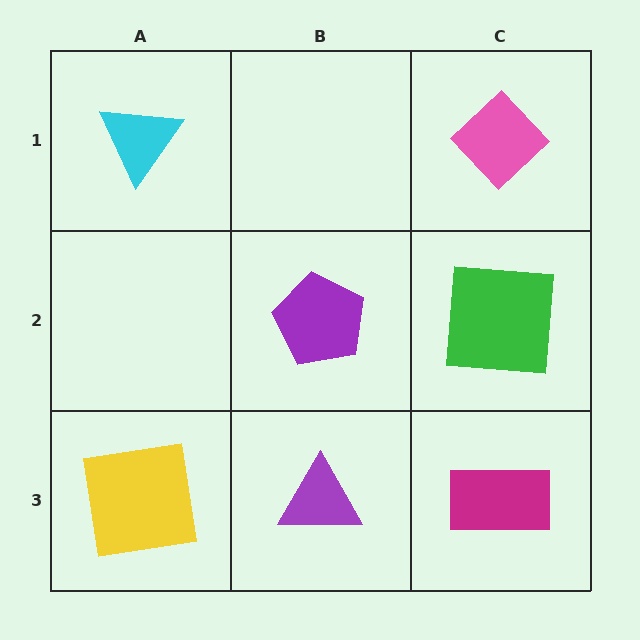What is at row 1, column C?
A pink diamond.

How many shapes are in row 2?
2 shapes.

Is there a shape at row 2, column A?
No, that cell is empty.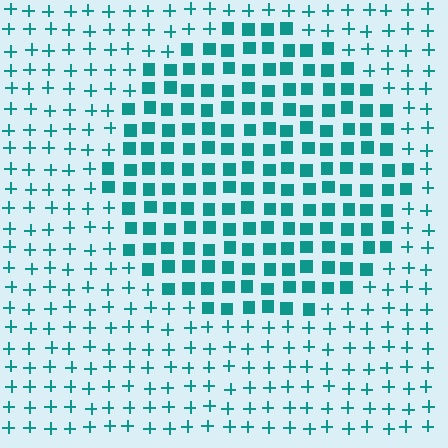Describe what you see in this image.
The image is filled with small teal elements arranged in a uniform grid. A circle-shaped region contains squares, while the surrounding area contains plus signs. The boundary is defined purely by the change in element shape.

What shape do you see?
I see a circle.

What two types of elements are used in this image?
The image uses squares inside the circle region and plus signs outside it.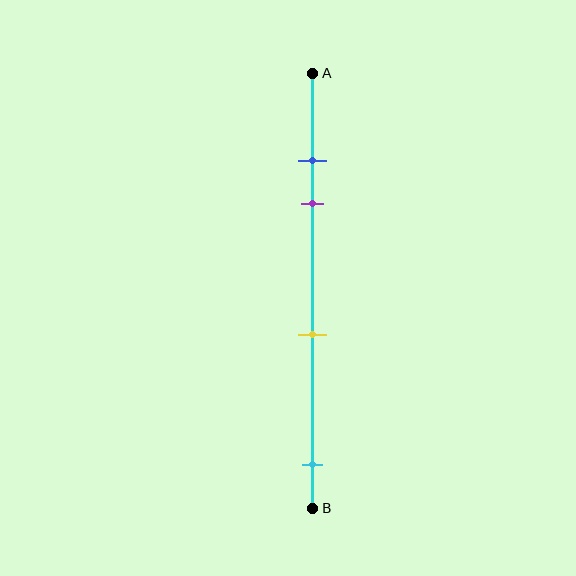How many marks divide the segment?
There are 4 marks dividing the segment.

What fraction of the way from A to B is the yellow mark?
The yellow mark is approximately 60% (0.6) of the way from A to B.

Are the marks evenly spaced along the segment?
No, the marks are not evenly spaced.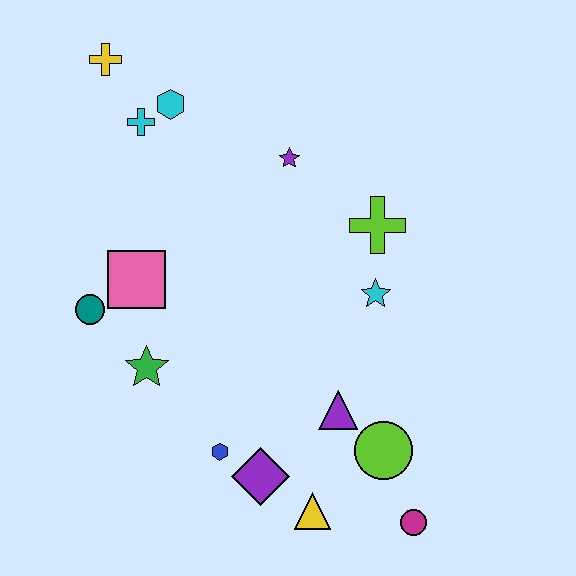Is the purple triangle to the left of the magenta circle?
Yes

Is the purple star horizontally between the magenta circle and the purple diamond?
Yes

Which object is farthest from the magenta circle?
The yellow cross is farthest from the magenta circle.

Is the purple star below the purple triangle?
No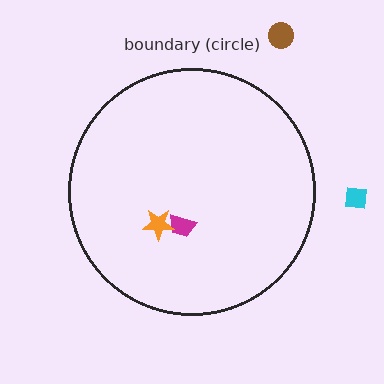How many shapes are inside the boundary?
2 inside, 2 outside.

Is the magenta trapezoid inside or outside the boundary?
Inside.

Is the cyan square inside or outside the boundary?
Outside.